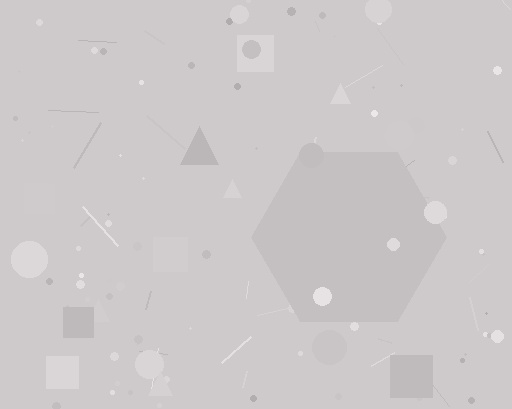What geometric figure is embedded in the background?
A hexagon is embedded in the background.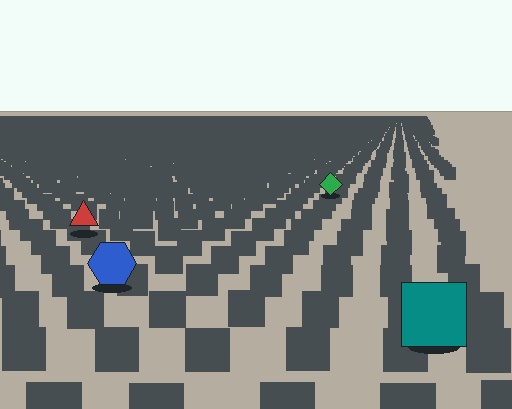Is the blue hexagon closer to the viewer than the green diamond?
Yes. The blue hexagon is closer — you can tell from the texture gradient: the ground texture is coarser near it.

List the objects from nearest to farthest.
From nearest to farthest: the teal square, the blue hexagon, the red triangle, the green diamond.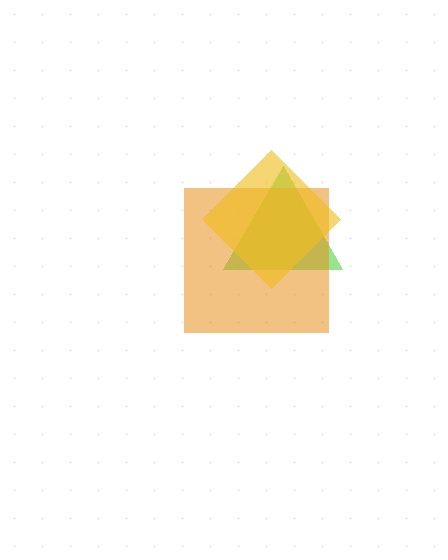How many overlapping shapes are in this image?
There are 3 overlapping shapes in the image.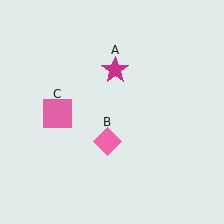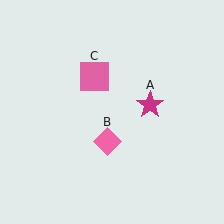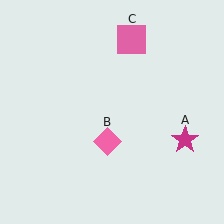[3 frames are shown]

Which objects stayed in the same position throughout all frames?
Pink diamond (object B) remained stationary.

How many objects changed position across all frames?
2 objects changed position: magenta star (object A), pink square (object C).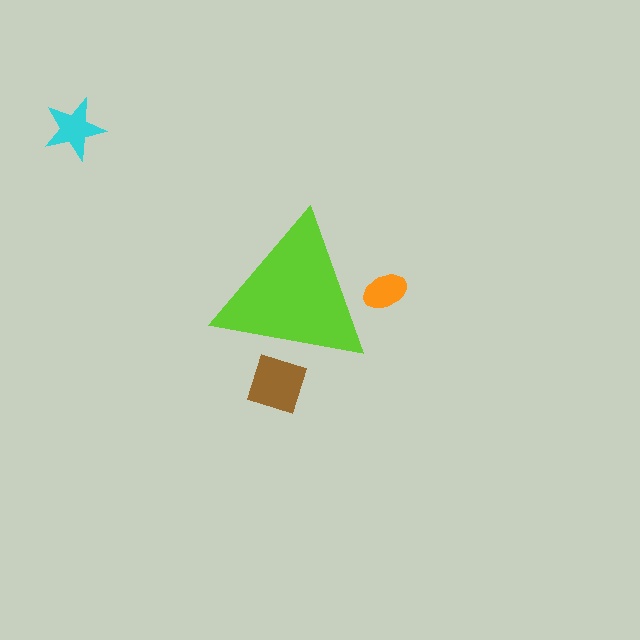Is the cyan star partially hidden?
No, the cyan star is fully visible.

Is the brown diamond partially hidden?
Yes, the brown diamond is partially hidden behind the lime triangle.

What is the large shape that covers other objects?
A lime triangle.